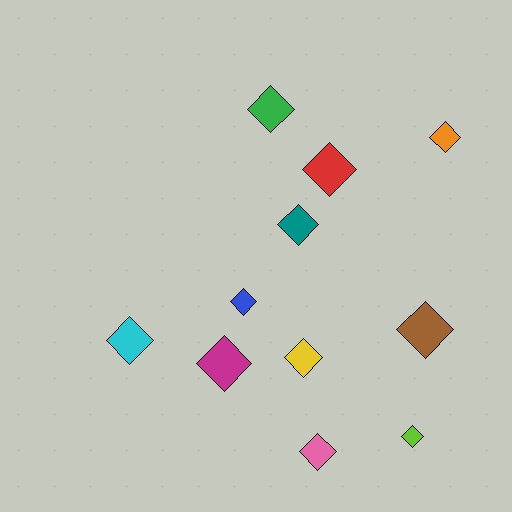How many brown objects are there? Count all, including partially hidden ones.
There is 1 brown object.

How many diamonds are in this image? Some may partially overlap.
There are 11 diamonds.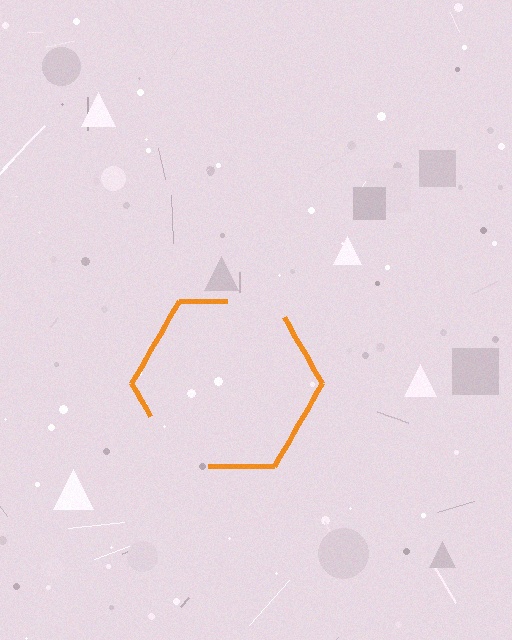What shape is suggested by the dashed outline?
The dashed outline suggests a hexagon.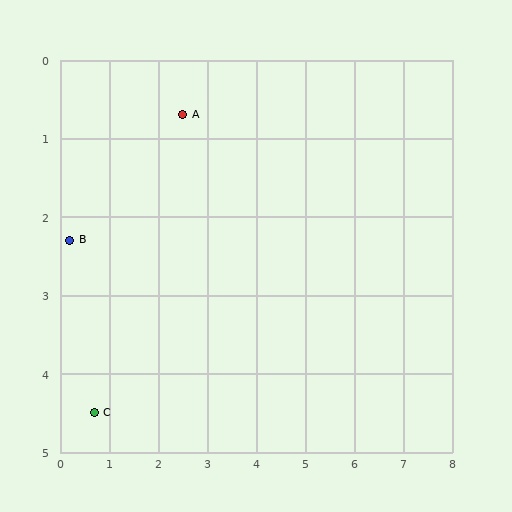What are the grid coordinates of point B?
Point B is at approximately (0.2, 2.3).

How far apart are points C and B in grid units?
Points C and B are about 2.3 grid units apart.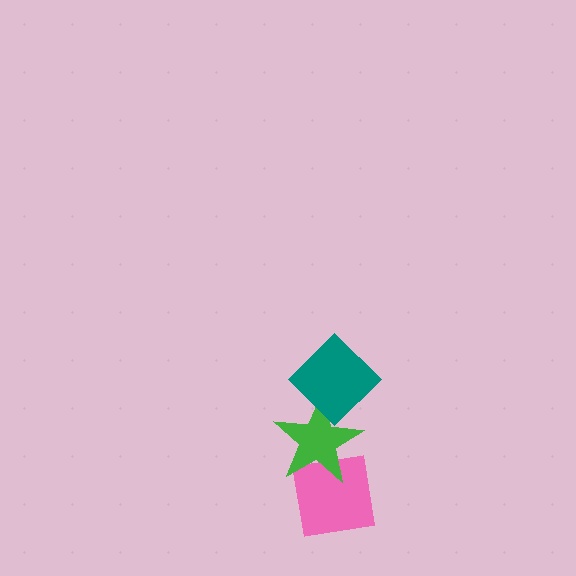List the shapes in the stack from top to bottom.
From top to bottom: the teal diamond, the green star, the pink square.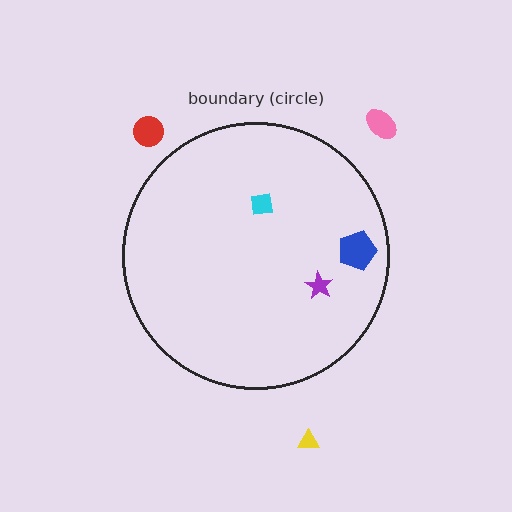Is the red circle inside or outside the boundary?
Outside.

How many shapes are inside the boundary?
3 inside, 3 outside.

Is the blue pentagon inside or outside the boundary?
Inside.